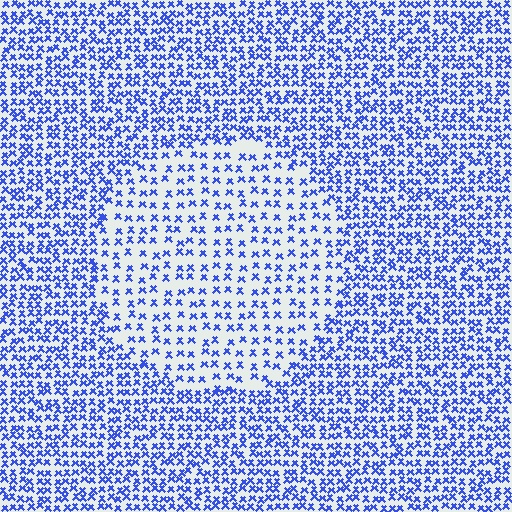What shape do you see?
I see a circle.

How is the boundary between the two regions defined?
The boundary is defined by a change in element density (approximately 2.0x ratio). All elements are the same color, size, and shape.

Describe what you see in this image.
The image contains small blue elements arranged at two different densities. A circle-shaped region is visible where the elements are less densely packed than the surrounding area.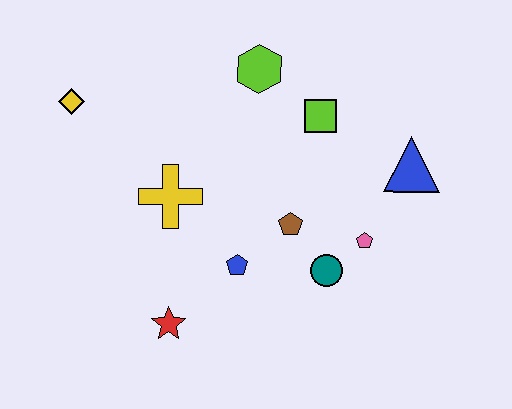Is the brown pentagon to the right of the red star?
Yes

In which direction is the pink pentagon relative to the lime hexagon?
The pink pentagon is below the lime hexagon.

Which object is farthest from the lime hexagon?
The red star is farthest from the lime hexagon.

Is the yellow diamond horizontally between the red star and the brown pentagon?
No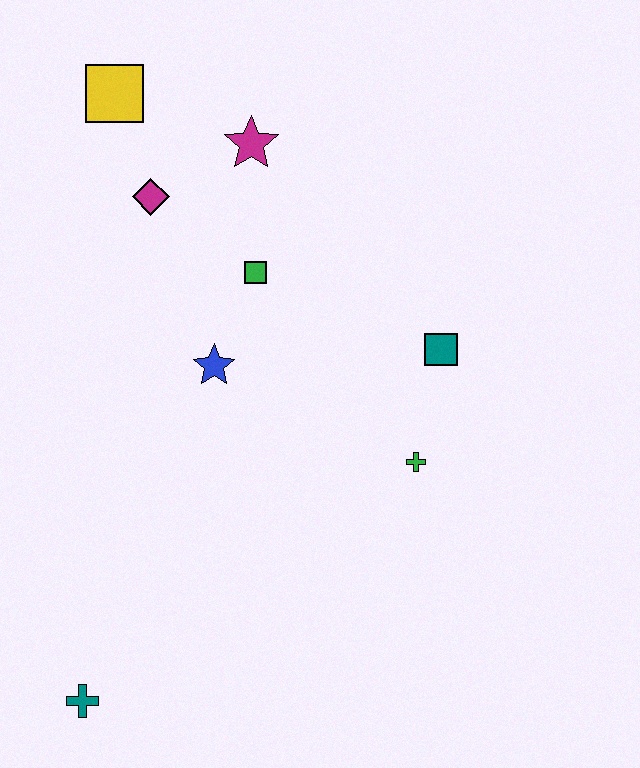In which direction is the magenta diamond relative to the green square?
The magenta diamond is to the left of the green square.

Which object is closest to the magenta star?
The magenta diamond is closest to the magenta star.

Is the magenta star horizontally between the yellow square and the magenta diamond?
No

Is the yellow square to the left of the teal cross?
No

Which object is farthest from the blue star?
The teal cross is farthest from the blue star.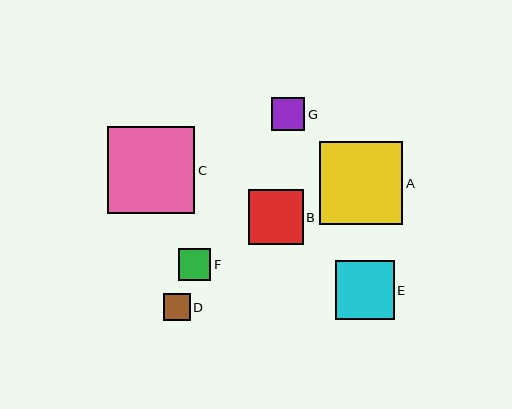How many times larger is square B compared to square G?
Square B is approximately 1.7 times the size of square G.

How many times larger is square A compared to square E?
Square A is approximately 1.4 times the size of square E.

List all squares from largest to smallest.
From largest to smallest: C, A, E, B, G, F, D.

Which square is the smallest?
Square D is the smallest with a size of approximately 27 pixels.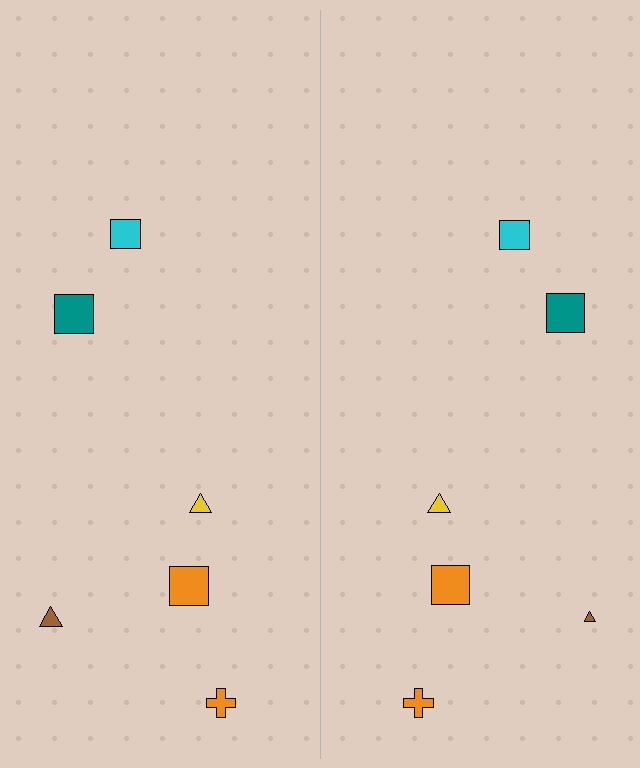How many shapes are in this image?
There are 12 shapes in this image.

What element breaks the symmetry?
The brown triangle on the right side has a different size than its mirror counterpart.